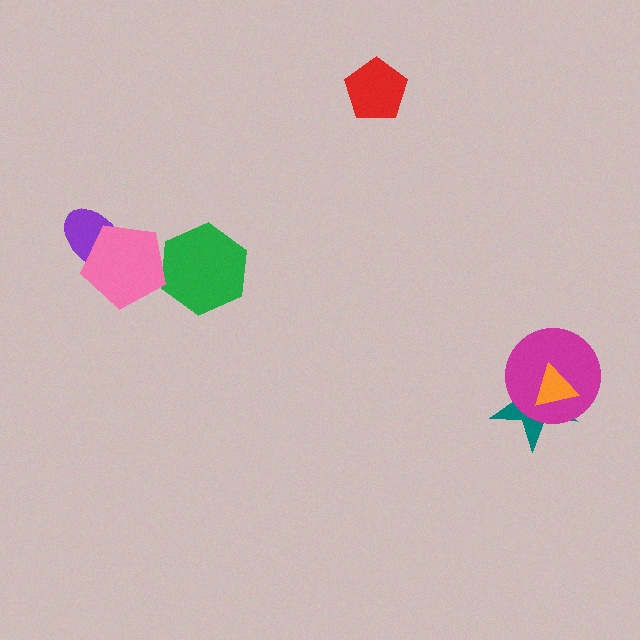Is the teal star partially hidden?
Yes, it is partially covered by another shape.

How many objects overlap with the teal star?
2 objects overlap with the teal star.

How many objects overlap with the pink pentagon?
2 objects overlap with the pink pentagon.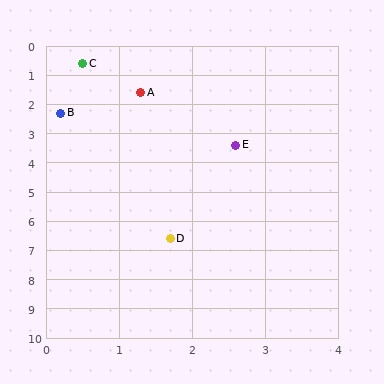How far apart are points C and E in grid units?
Points C and E are about 3.5 grid units apart.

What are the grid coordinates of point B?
Point B is at approximately (0.2, 2.3).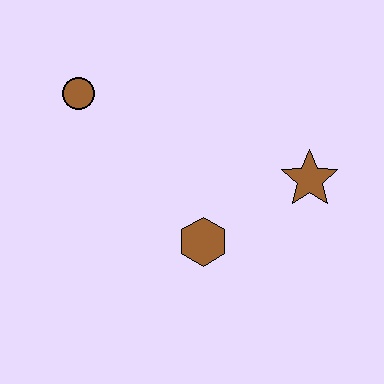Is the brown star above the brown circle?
No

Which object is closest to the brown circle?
The brown hexagon is closest to the brown circle.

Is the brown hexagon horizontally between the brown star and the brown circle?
Yes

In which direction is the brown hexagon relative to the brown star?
The brown hexagon is to the left of the brown star.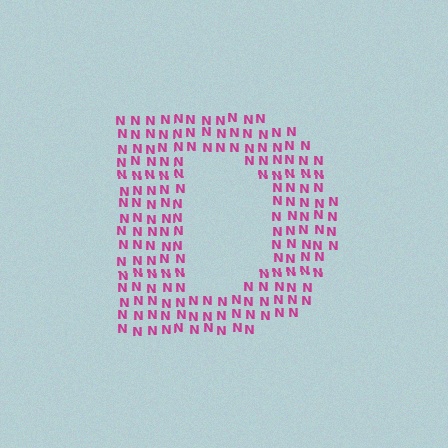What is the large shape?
The large shape is the letter D.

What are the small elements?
The small elements are letter N's.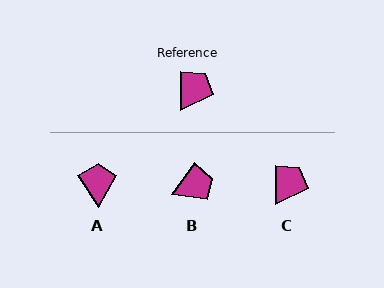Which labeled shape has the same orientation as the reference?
C.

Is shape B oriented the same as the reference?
No, it is off by about 35 degrees.